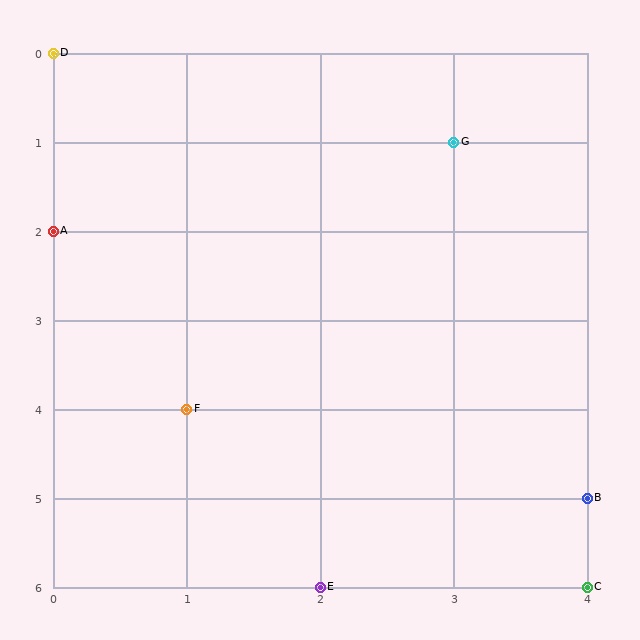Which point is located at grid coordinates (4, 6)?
Point C is at (4, 6).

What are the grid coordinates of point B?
Point B is at grid coordinates (4, 5).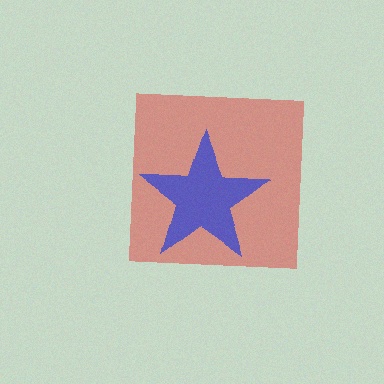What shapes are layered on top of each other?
The layered shapes are: a red square, a blue star.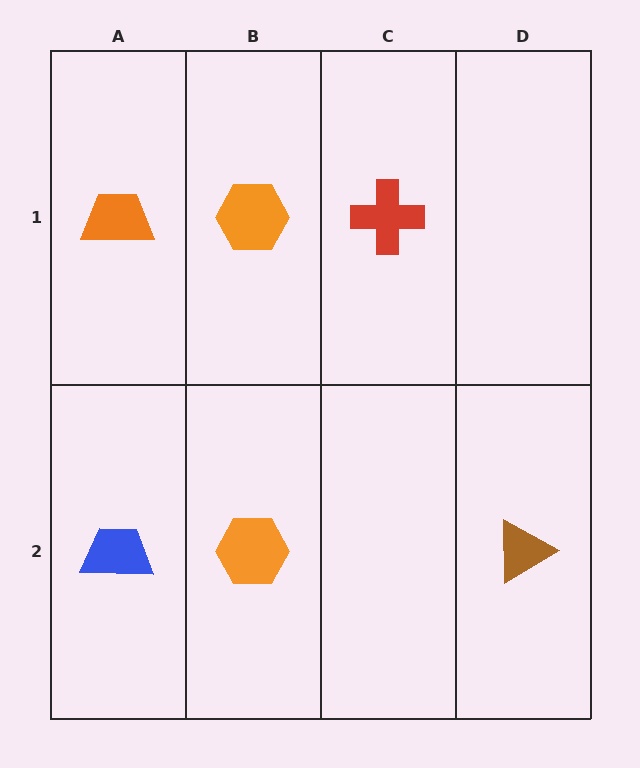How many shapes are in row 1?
3 shapes.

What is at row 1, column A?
An orange trapezoid.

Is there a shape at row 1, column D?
No, that cell is empty.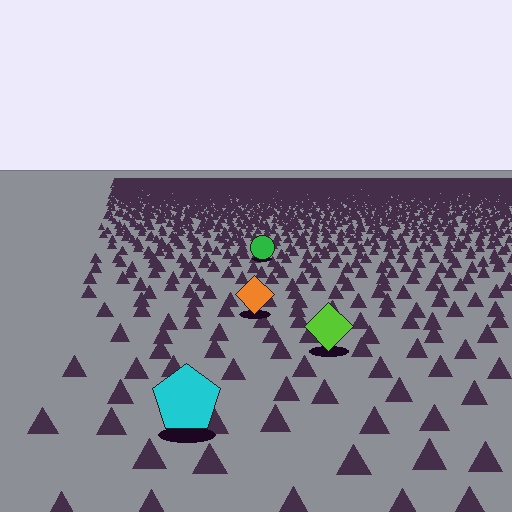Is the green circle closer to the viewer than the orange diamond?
No. The orange diamond is closer — you can tell from the texture gradient: the ground texture is coarser near it.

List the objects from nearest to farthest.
From nearest to farthest: the cyan pentagon, the lime diamond, the orange diamond, the green circle.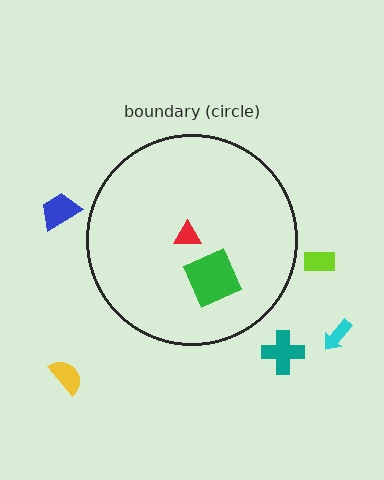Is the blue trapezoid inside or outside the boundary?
Outside.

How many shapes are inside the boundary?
2 inside, 5 outside.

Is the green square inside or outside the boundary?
Inside.